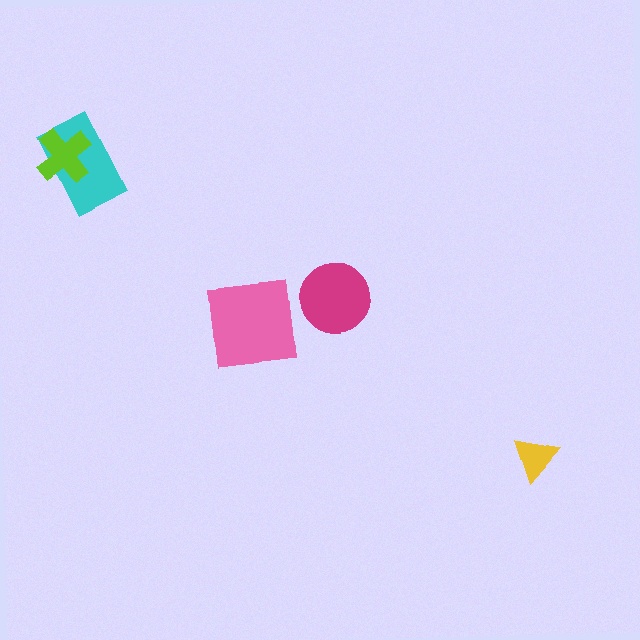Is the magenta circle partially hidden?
No, no other shape covers it.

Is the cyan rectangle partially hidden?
Yes, it is partially covered by another shape.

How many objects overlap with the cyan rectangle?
1 object overlaps with the cyan rectangle.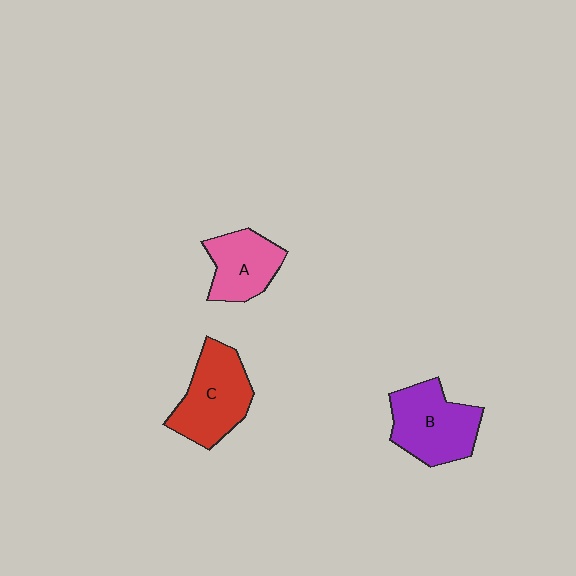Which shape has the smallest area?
Shape A (pink).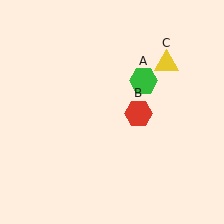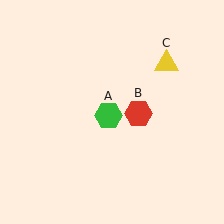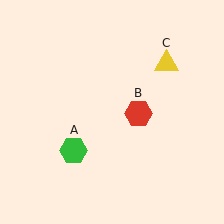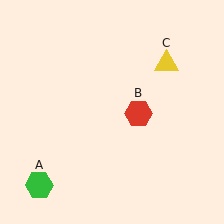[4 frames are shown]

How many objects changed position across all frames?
1 object changed position: green hexagon (object A).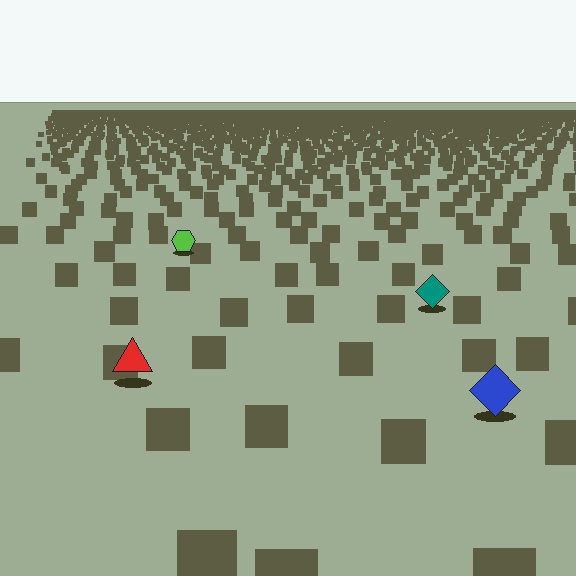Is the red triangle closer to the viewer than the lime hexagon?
Yes. The red triangle is closer — you can tell from the texture gradient: the ground texture is coarser near it.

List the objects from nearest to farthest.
From nearest to farthest: the blue diamond, the red triangle, the teal diamond, the lime hexagon.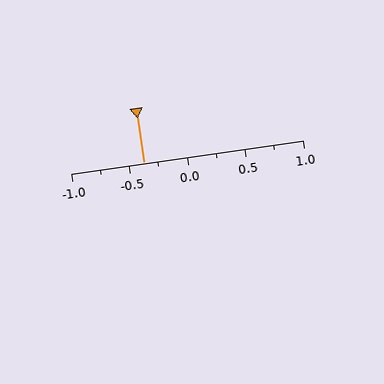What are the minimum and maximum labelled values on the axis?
The axis runs from -1.0 to 1.0.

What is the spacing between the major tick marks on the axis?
The major ticks are spaced 0.5 apart.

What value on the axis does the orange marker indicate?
The marker indicates approximately -0.38.